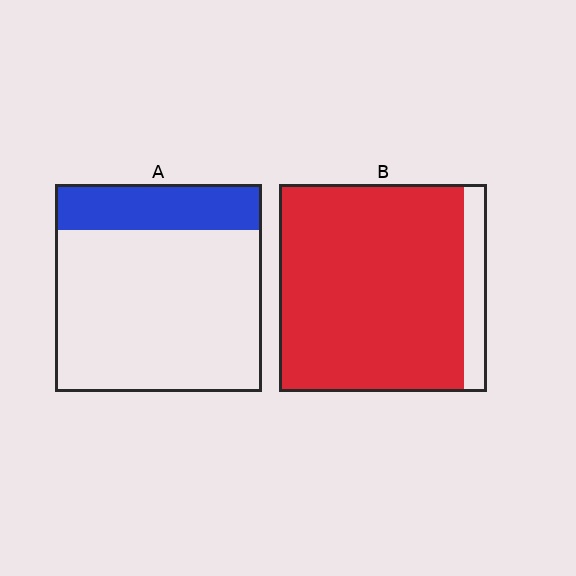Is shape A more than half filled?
No.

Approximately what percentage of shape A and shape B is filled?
A is approximately 20% and B is approximately 90%.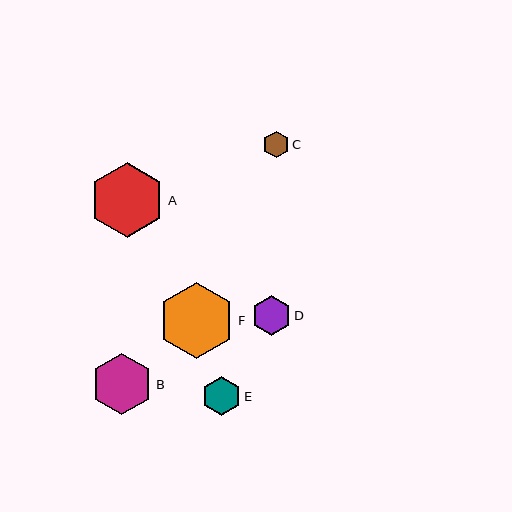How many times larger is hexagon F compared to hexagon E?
Hexagon F is approximately 2.0 times the size of hexagon E.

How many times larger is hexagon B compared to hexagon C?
Hexagon B is approximately 2.3 times the size of hexagon C.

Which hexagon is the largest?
Hexagon F is the largest with a size of approximately 76 pixels.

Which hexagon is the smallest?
Hexagon C is the smallest with a size of approximately 27 pixels.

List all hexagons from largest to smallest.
From largest to smallest: F, A, B, D, E, C.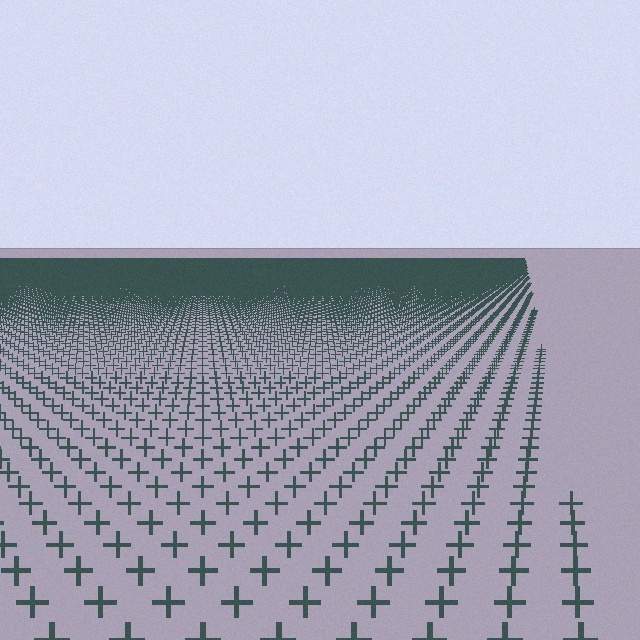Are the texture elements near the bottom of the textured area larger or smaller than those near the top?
Larger. Near the bottom, elements are closer to the viewer and appear at a bigger on-screen size.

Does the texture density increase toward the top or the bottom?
Density increases toward the top.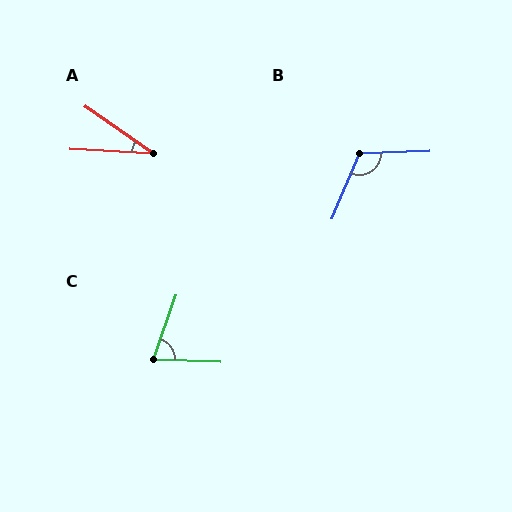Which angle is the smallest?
A, at approximately 32 degrees.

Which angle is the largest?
B, at approximately 115 degrees.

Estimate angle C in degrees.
Approximately 73 degrees.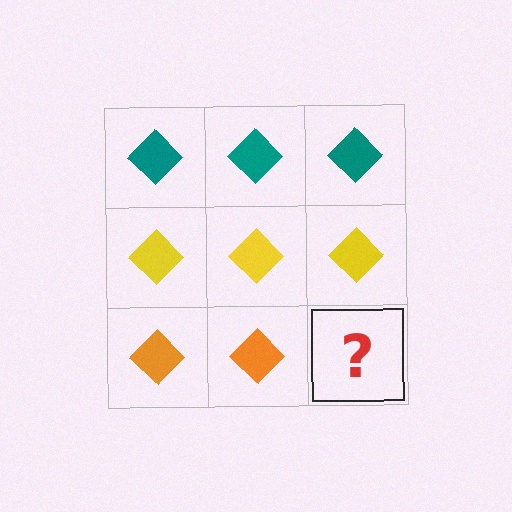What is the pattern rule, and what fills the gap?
The rule is that each row has a consistent color. The gap should be filled with an orange diamond.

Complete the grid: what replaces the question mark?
The question mark should be replaced with an orange diamond.